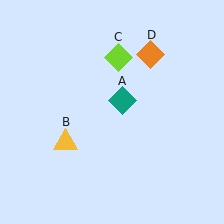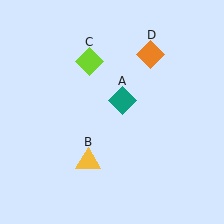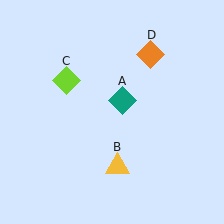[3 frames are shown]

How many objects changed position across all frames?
2 objects changed position: yellow triangle (object B), lime diamond (object C).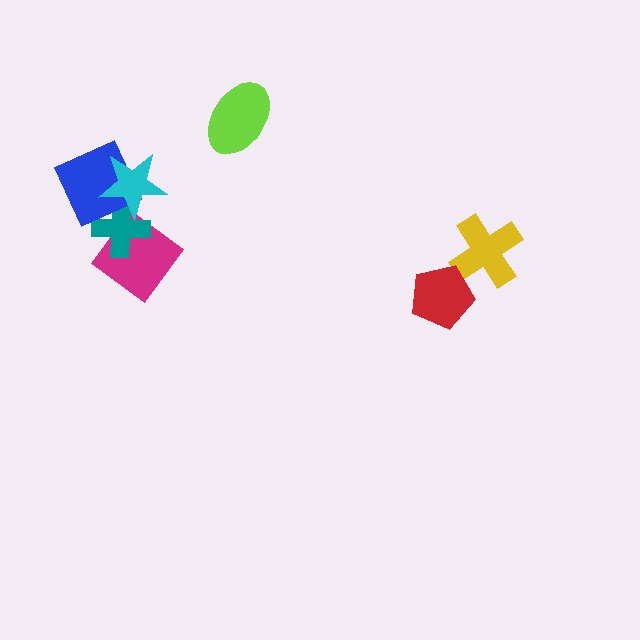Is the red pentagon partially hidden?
No, no other shape covers it.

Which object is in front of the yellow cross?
The red pentagon is in front of the yellow cross.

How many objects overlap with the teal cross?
3 objects overlap with the teal cross.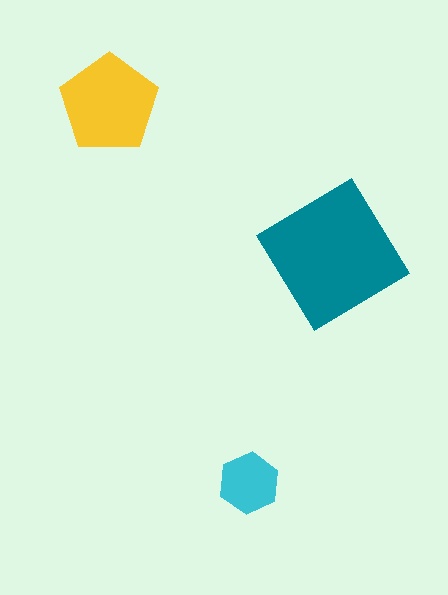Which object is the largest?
The teal diamond.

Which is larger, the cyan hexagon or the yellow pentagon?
The yellow pentagon.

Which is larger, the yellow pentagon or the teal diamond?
The teal diamond.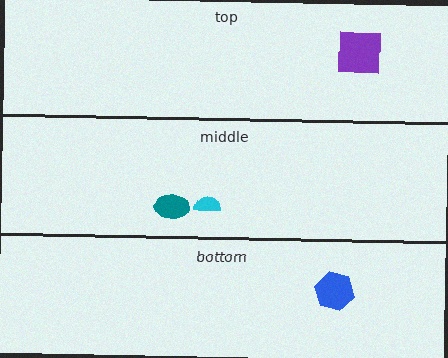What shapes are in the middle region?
The teal ellipse, the cyan semicircle.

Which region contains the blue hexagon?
The bottom region.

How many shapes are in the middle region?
2.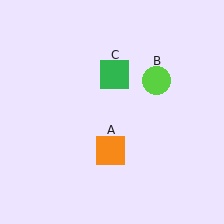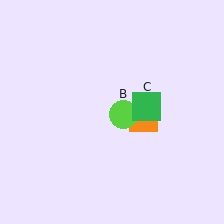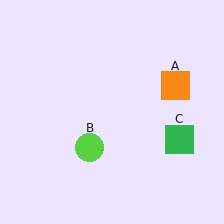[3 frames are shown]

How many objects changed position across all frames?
3 objects changed position: orange square (object A), lime circle (object B), green square (object C).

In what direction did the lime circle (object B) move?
The lime circle (object B) moved down and to the left.